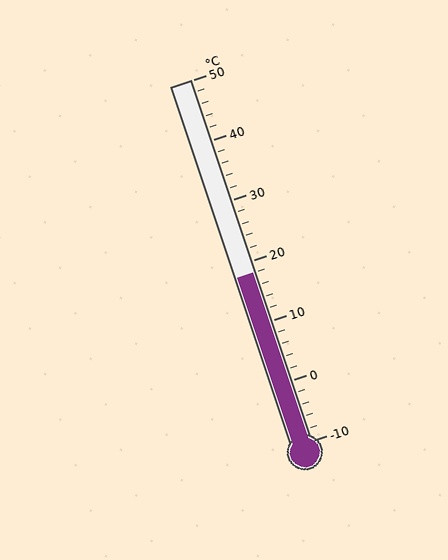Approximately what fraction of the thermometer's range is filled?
The thermometer is filled to approximately 45% of its range.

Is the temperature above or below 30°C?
The temperature is below 30°C.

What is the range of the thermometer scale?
The thermometer scale ranges from -10°C to 50°C.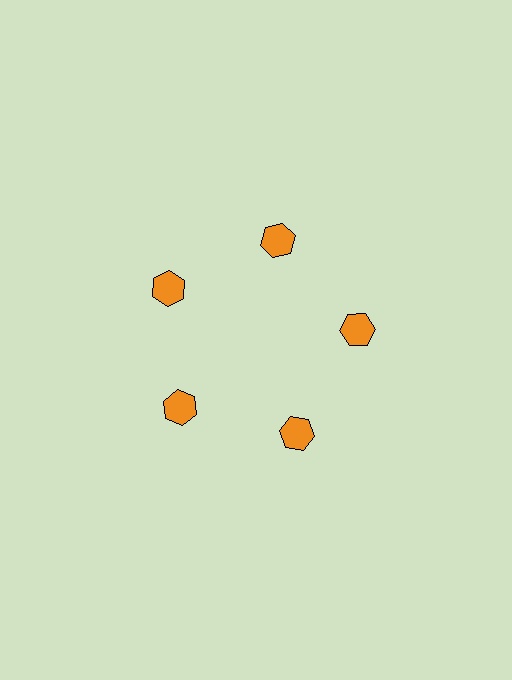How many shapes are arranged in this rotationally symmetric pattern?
There are 5 shapes, arranged in 5 groups of 1.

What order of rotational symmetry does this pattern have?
This pattern has 5-fold rotational symmetry.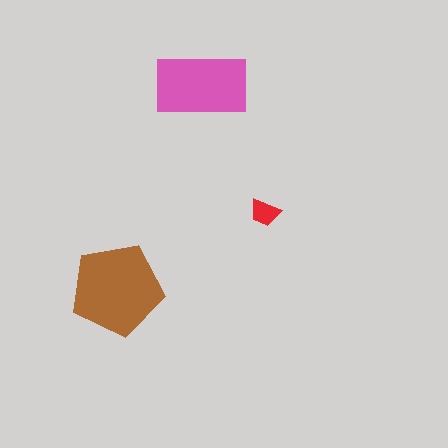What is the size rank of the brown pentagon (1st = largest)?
1st.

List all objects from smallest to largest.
The red trapezoid, the pink rectangle, the brown pentagon.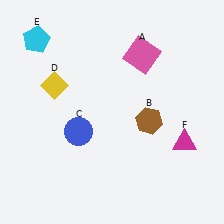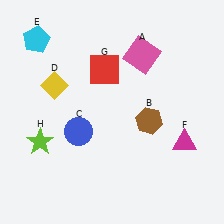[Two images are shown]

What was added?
A red square (G), a lime star (H) were added in Image 2.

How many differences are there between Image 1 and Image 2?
There are 2 differences between the two images.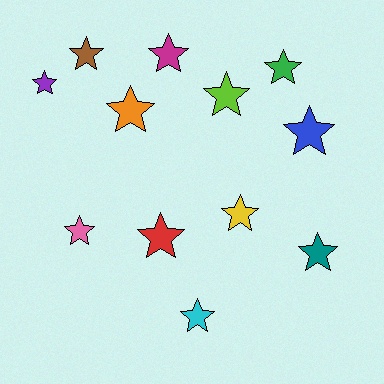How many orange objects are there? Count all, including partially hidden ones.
There is 1 orange object.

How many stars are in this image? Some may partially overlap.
There are 12 stars.